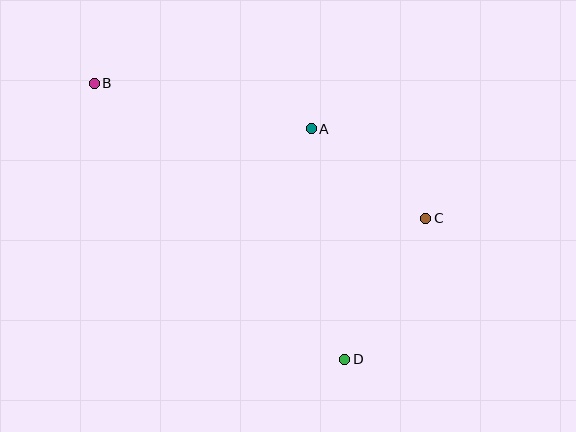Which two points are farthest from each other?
Points B and D are farthest from each other.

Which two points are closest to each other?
Points A and C are closest to each other.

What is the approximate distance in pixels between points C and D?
The distance between C and D is approximately 162 pixels.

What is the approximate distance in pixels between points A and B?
The distance between A and B is approximately 222 pixels.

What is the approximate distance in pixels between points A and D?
The distance between A and D is approximately 233 pixels.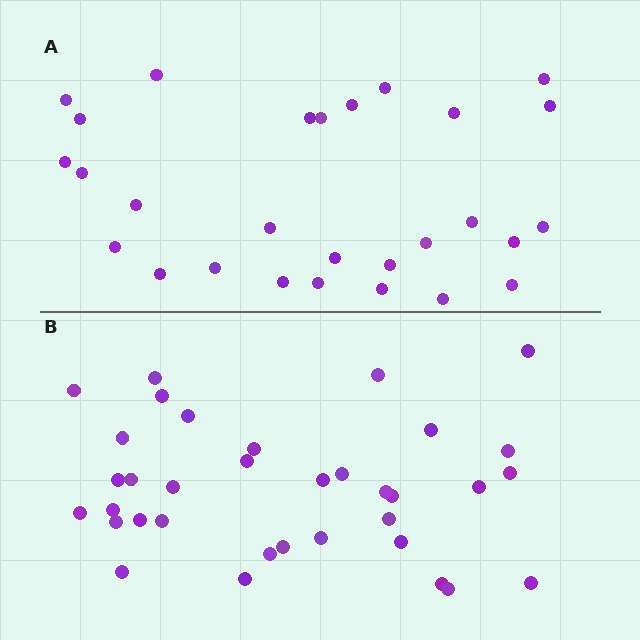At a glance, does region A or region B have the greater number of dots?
Region B (the bottom region) has more dots.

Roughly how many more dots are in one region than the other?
Region B has roughly 8 or so more dots than region A.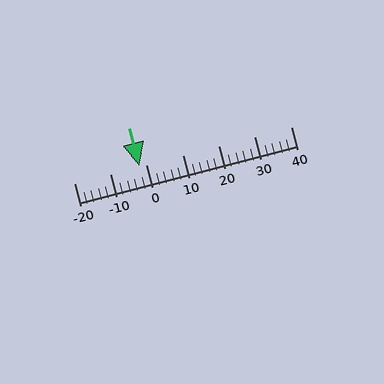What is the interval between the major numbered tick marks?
The major tick marks are spaced 10 units apart.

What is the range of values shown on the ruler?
The ruler shows values from -20 to 40.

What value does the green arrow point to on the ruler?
The green arrow points to approximately -2.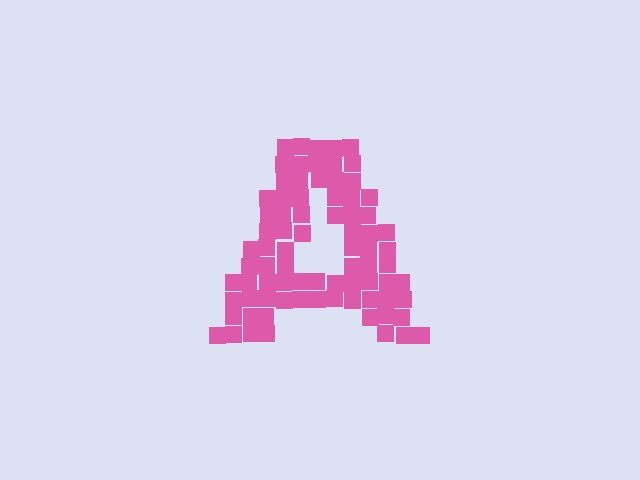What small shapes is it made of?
It is made of small squares.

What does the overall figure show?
The overall figure shows the letter A.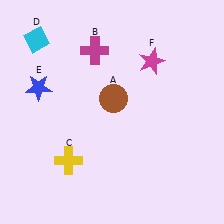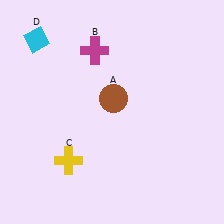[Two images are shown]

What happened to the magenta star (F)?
The magenta star (F) was removed in Image 2. It was in the top-right area of Image 1.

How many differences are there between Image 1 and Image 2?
There are 2 differences between the two images.